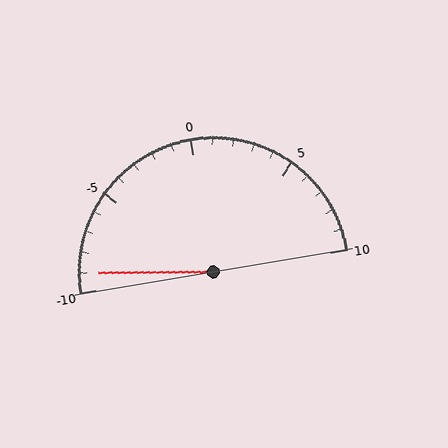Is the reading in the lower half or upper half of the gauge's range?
The reading is in the lower half of the range (-10 to 10).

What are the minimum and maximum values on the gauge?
The gauge ranges from -10 to 10.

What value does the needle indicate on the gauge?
The needle indicates approximately -9.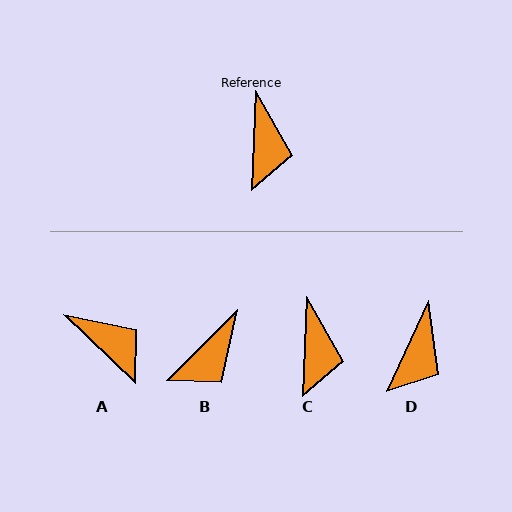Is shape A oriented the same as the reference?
No, it is off by about 48 degrees.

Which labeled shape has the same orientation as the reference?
C.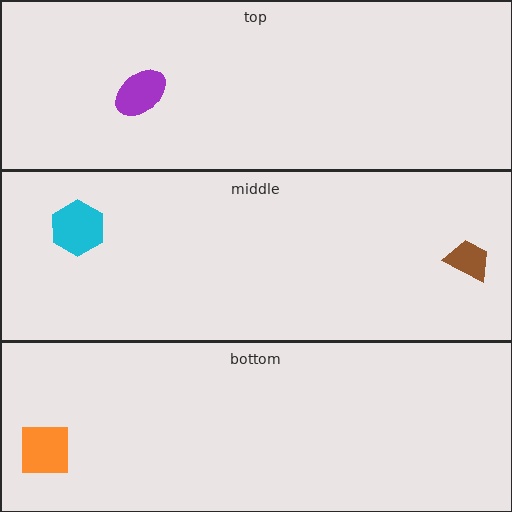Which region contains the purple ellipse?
The top region.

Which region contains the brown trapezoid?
The middle region.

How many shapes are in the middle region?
2.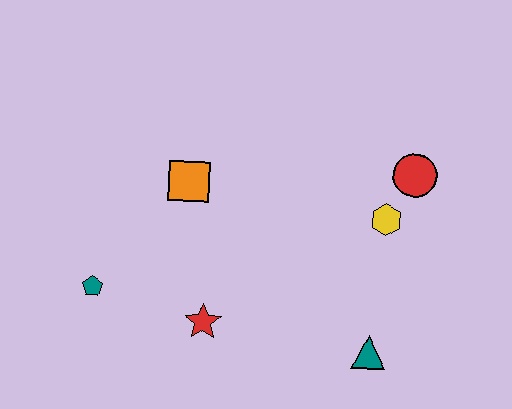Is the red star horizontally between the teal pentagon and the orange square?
No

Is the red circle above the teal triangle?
Yes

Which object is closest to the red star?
The teal pentagon is closest to the red star.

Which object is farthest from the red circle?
The teal pentagon is farthest from the red circle.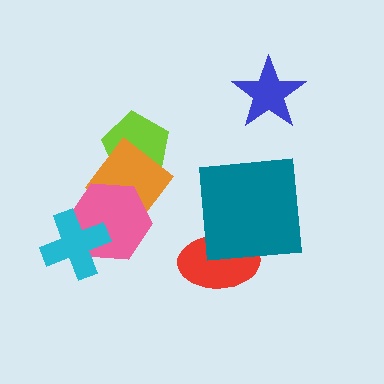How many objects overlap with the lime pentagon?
1 object overlaps with the lime pentagon.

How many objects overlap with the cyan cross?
1 object overlaps with the cyan cross.